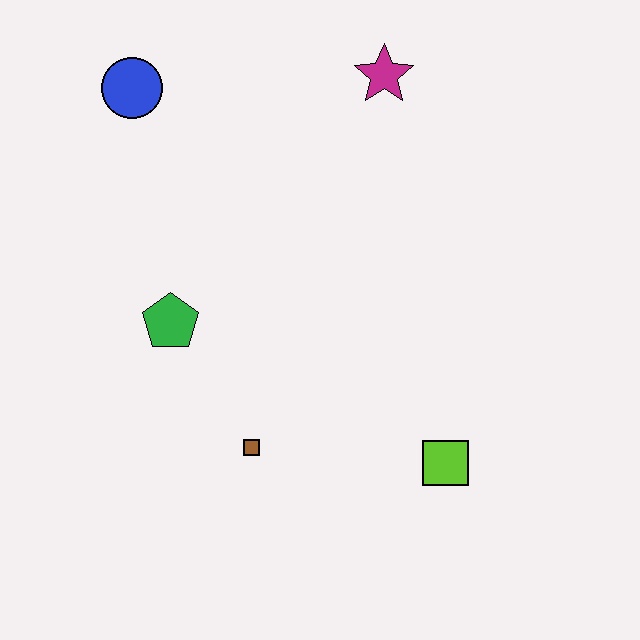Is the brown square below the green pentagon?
Yes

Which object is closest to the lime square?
The brown square is closest to the lime square.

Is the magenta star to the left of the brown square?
No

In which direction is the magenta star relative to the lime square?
The magenta star is above the lime square.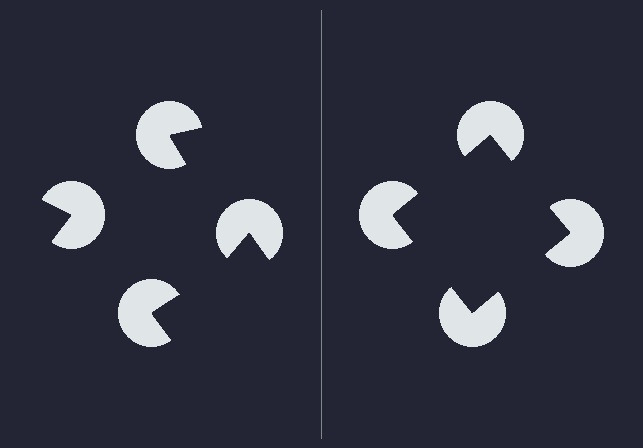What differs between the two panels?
The pac-man discs are positioned identically on both sides; only the wedge orientations differ. On the right they align to a square; on the left they are misaligned.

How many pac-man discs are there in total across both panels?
8 — 4 on each side.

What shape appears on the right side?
An illusory square.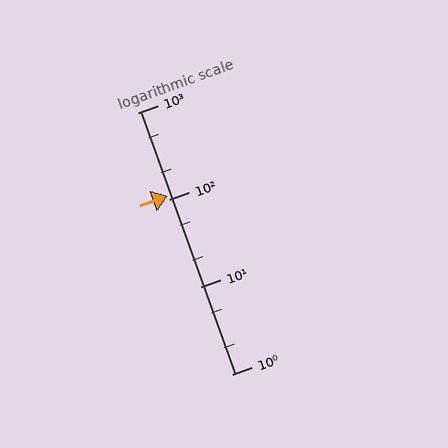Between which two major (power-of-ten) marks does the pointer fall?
The pointer is between 100 and 1000.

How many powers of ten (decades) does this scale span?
The scale spans 3 decades, from 1 to 1000.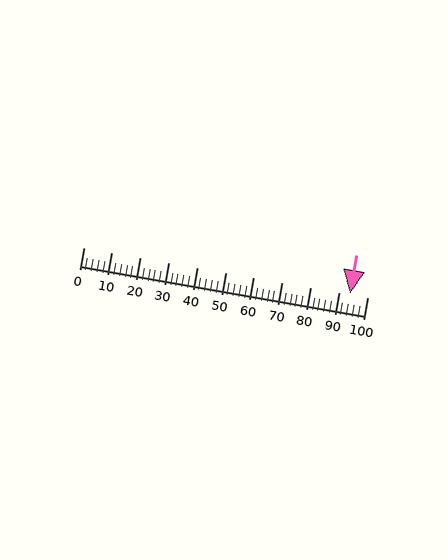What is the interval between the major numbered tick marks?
The major tick marks are spaced 10 units apart.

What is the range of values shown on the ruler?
The ruler shows values from 0 to 100.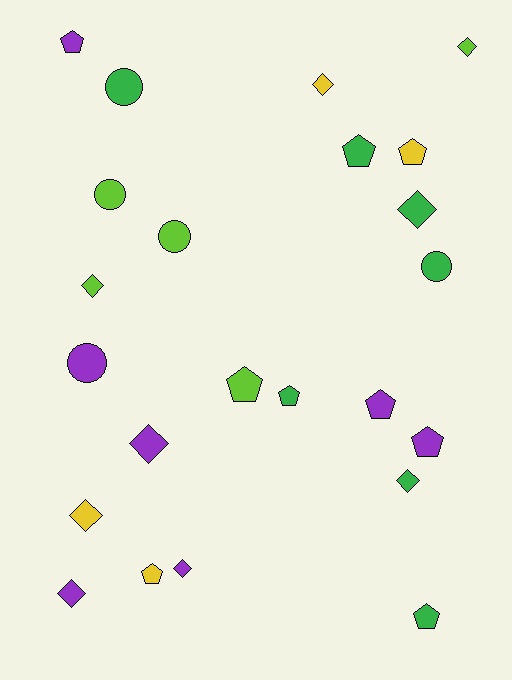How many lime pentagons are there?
There is 1 lime pentagon.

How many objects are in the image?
There are 23 objects.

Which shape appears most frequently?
Pentagon, with 9 objects.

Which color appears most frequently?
Purple, with 7 objects.